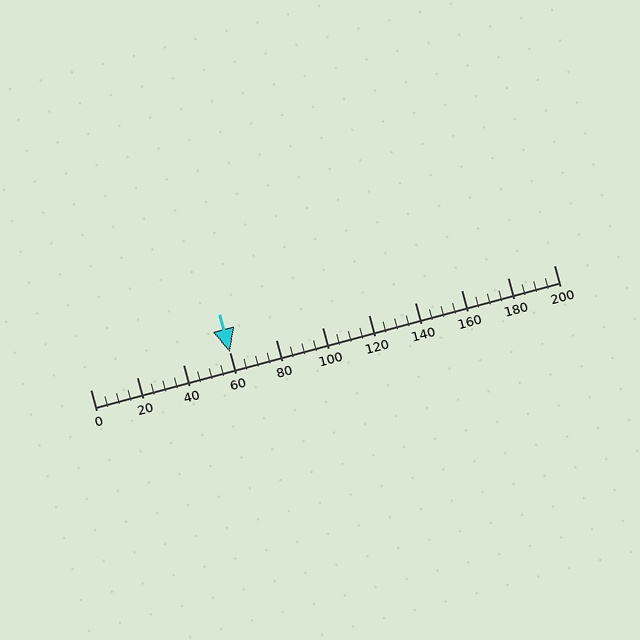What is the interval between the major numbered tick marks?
The major tick marks are spaced 20 units apart.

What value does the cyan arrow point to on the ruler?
The cyan arrow points to approximately 60.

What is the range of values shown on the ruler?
The ruler shows values from 0 to 200.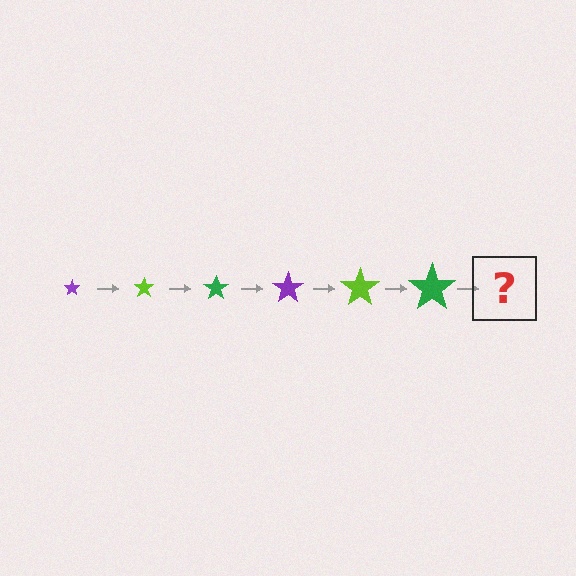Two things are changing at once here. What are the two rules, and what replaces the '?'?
The two rules are that the star grows larger each step and the color cycles through purple, lime, and green. The '?' should be a purple star, larger than the previous one.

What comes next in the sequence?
The next element should be a purple star, larger than the previous one.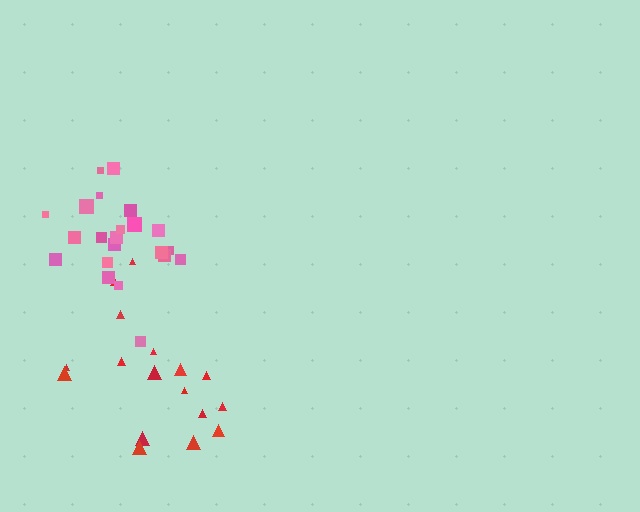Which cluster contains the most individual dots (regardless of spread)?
Pink (23).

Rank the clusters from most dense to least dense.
pink, red.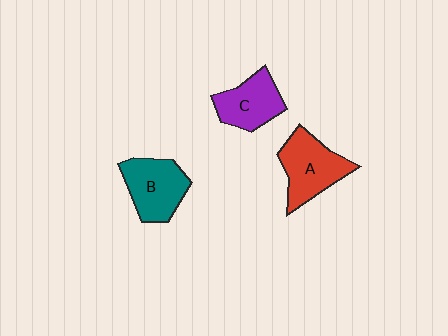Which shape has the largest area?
Shape A (red).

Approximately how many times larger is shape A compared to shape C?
Approximately 1.2 times.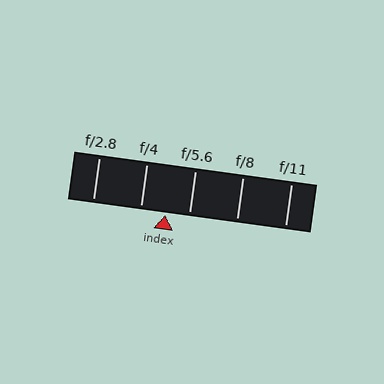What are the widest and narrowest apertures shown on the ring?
The widest aperture shown is f/2.8 and the narrowest is f/11.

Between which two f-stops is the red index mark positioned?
The index mark is between f/4 and f/5.6.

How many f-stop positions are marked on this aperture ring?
There are 5 f-stop positions marked.